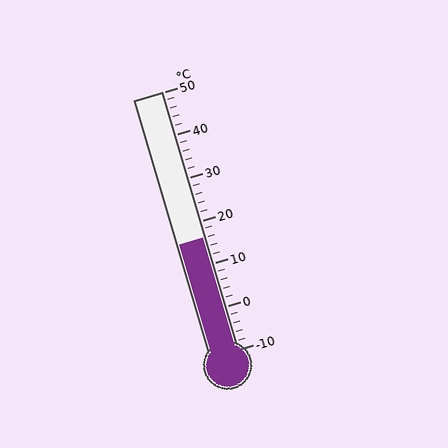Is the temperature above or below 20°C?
The temperature is below 20°C.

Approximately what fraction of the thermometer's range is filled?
The thermometer is filled to approximately 45% of its range.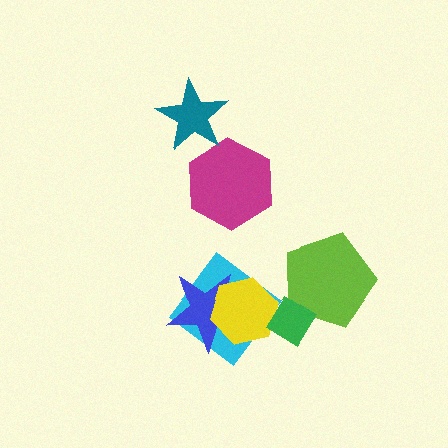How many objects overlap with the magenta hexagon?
0 objects overlap with the magenta hexagon.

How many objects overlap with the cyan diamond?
2 objects overlap with the cyan diamond.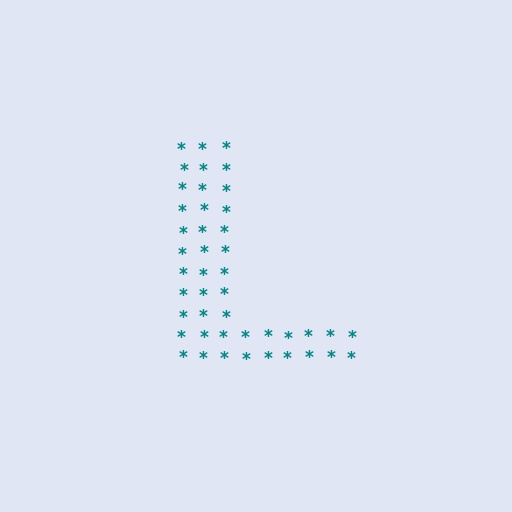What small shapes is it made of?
It is made of small asterisks.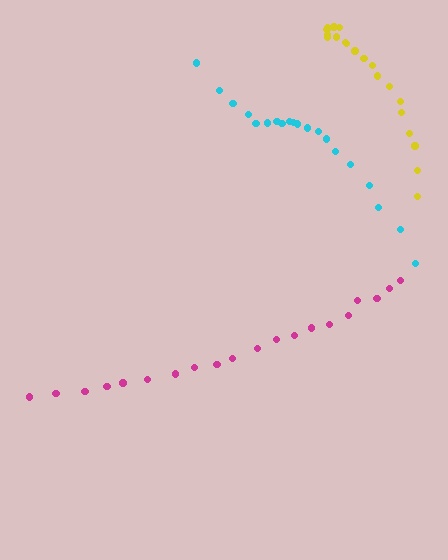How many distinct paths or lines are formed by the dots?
There are 3 distinct paths.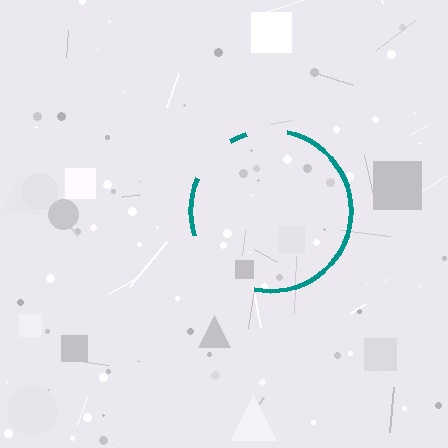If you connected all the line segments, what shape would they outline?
They would outline a circle.